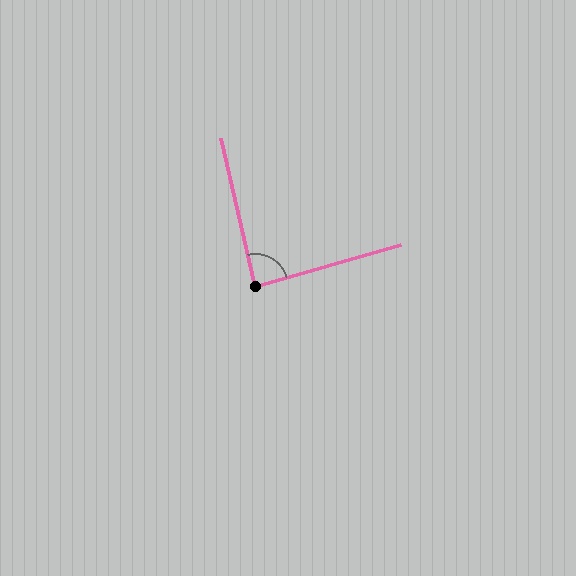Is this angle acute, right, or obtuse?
It is approximately a right angle.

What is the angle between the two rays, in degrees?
Approximately 87 degrees.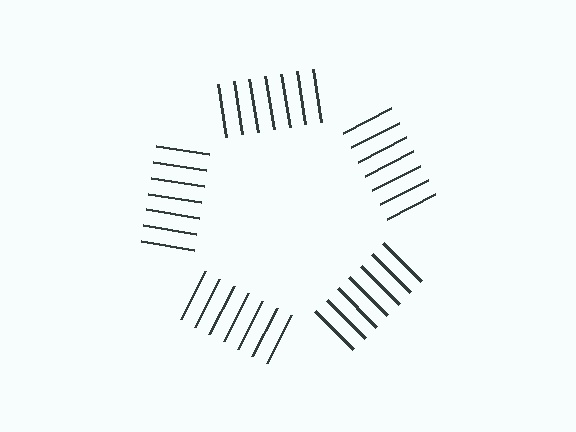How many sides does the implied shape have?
5 sides — the line-ends trace a pentagon.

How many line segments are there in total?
35 — 7 along each of the 5 edges.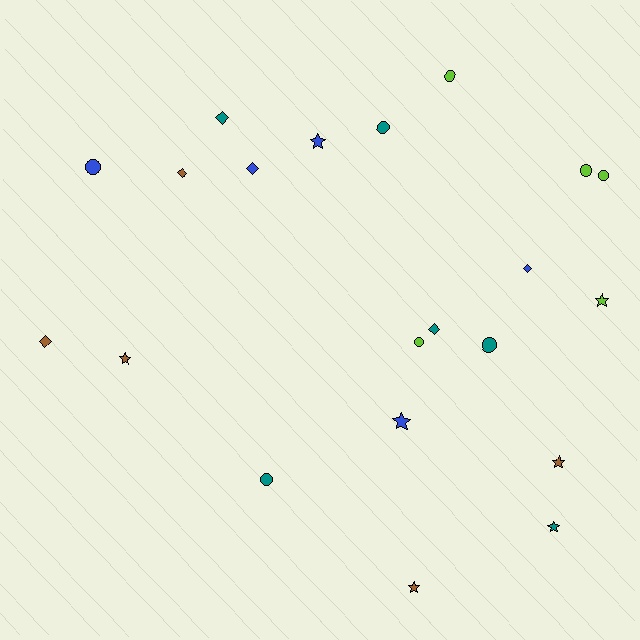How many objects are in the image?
There are 21 objects.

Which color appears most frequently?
Teal, with 6 objects.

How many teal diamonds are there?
There are 2 teal diamonds.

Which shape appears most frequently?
Circle, with 8 objects.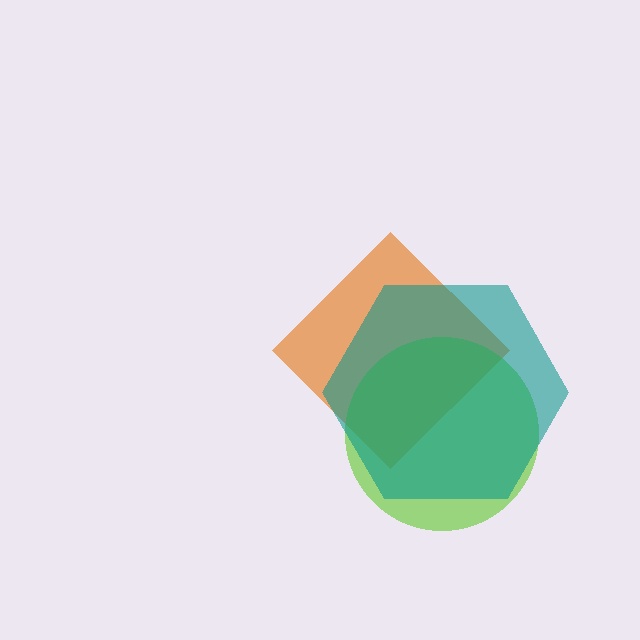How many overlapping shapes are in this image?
There are 3 overlapping shapes in the image.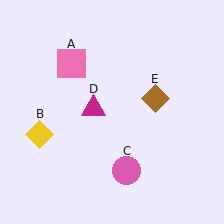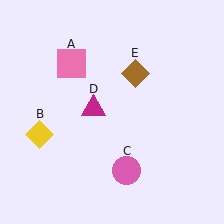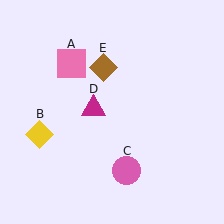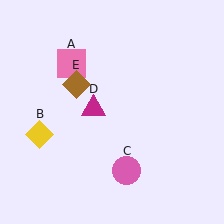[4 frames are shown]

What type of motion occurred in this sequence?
The brown diamond (object E) rotated counterclockwise around the center of the scene.